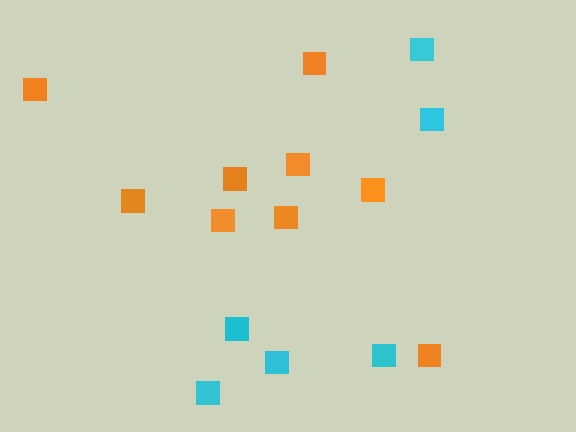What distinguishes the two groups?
There are 2 groups: one group of cyan squares (6) and one group of orange squares (9).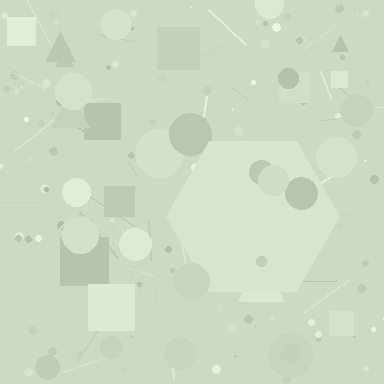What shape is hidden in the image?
A hexagon is hidden in the image.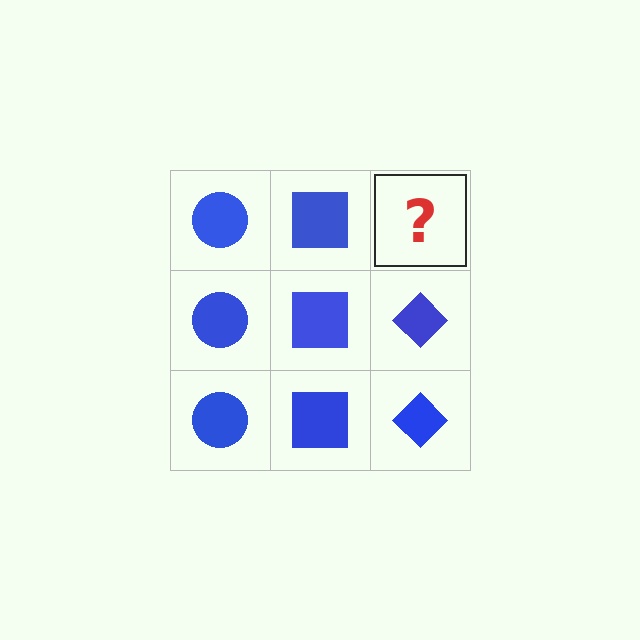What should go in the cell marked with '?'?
The missing cell should contain a blue diamond.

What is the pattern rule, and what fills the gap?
The rule is that each column has a consistent shape. The gap should be filled with a blue diamond.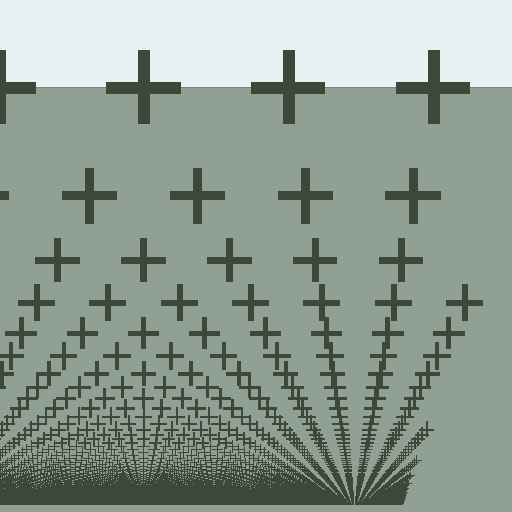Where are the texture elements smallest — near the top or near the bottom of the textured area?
Near the bottom.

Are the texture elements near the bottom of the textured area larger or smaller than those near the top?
Smaller. The gradient is inverted — elements near the bottom are smaller and denser.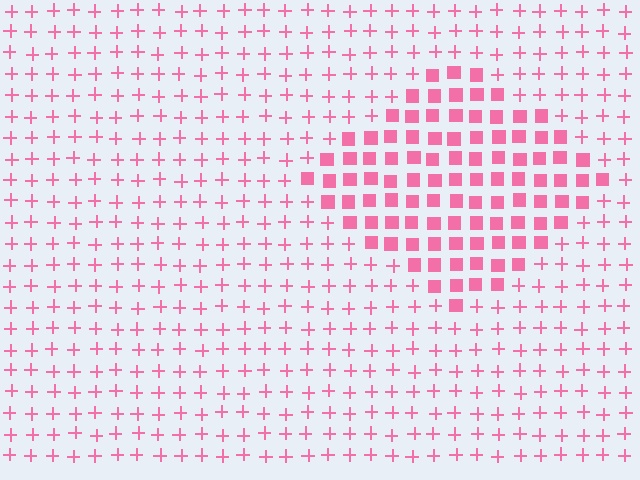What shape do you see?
I see a diamond.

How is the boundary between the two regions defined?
The boundary is defined by a change in element shape: squares inside vs. plus signs outside. All elements share the same color and spacing.